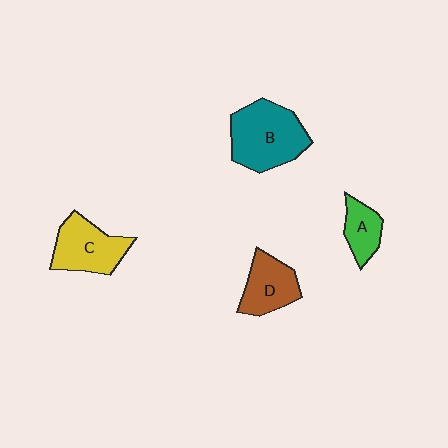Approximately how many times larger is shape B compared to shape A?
Approximately 2.3 times.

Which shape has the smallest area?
Shape A (green).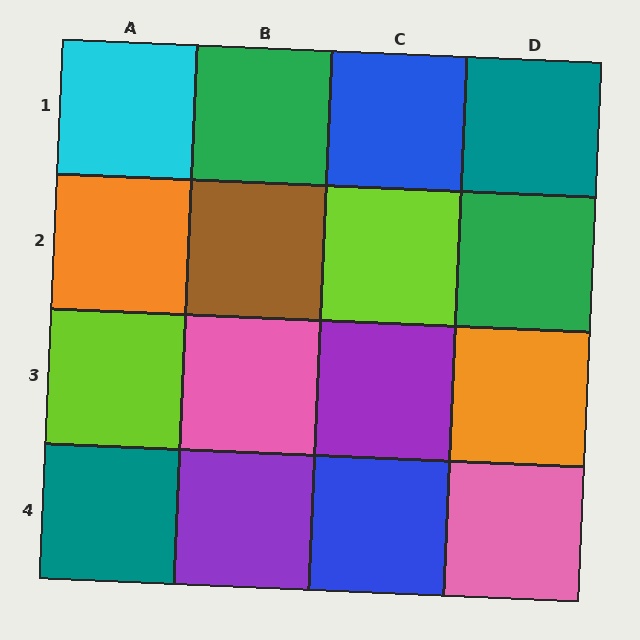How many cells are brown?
1 cell is brown.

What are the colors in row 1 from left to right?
Cyan, green, blue, teal.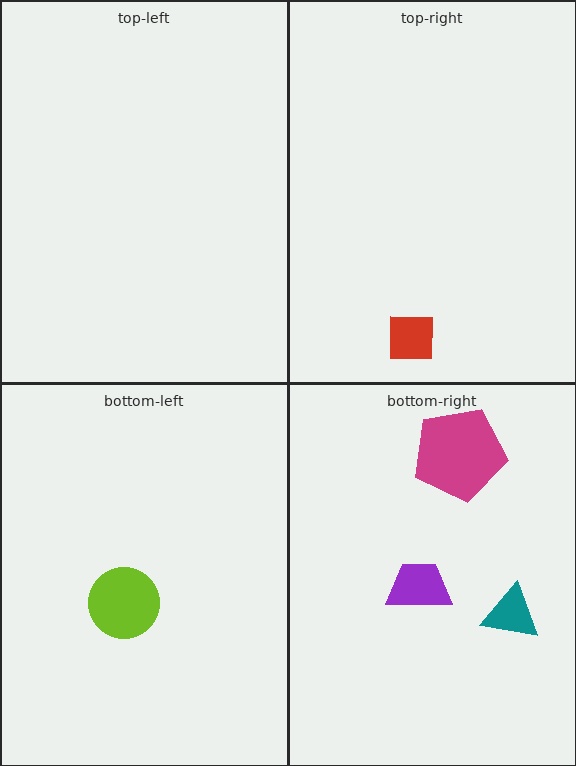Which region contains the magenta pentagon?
The bottom-right region.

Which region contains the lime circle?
The bottom-left region.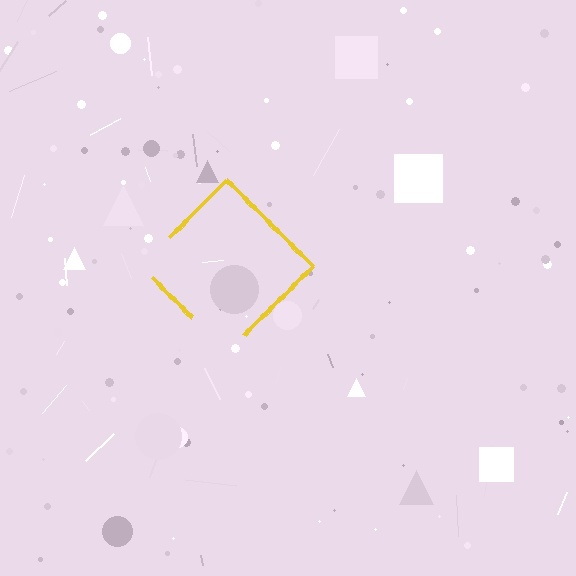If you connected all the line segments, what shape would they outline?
They would outline a diamond.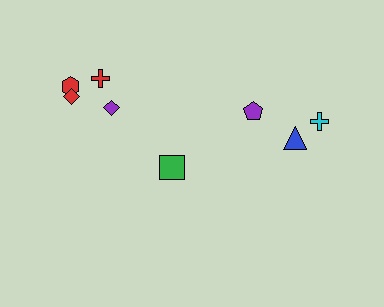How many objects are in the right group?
There are 3 objects.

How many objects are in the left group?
There are 5 objects.